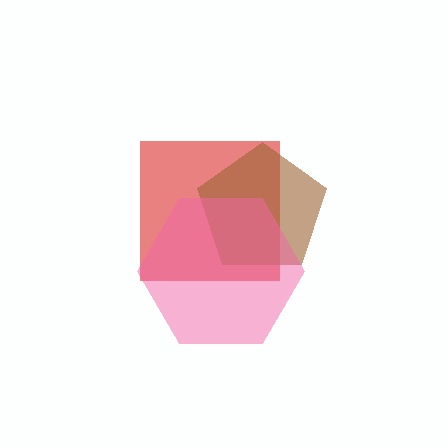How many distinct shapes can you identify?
There are 3 distinct shapes: a red square, a brown pentagon, a pink hexagon.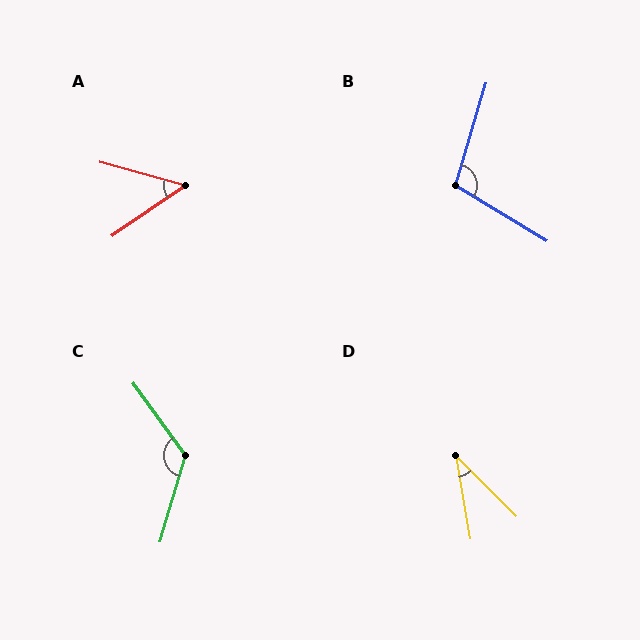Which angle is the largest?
C, at approximately 128 degrees.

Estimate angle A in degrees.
Approximately 50 degrees.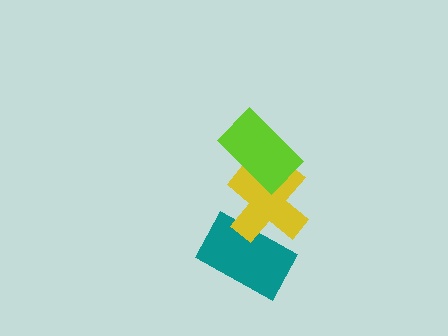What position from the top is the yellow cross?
The yellow cross is 2nd from the top.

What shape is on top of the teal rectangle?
The yellow cross is on top of the teal rectangle.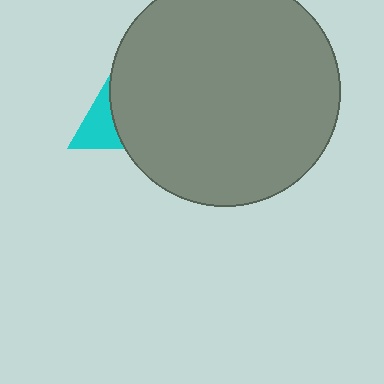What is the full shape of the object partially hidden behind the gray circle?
The partially hidden object is a cyan triangle.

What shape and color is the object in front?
The object in front is a gray circle.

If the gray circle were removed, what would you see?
You would see the complete cyan triangle.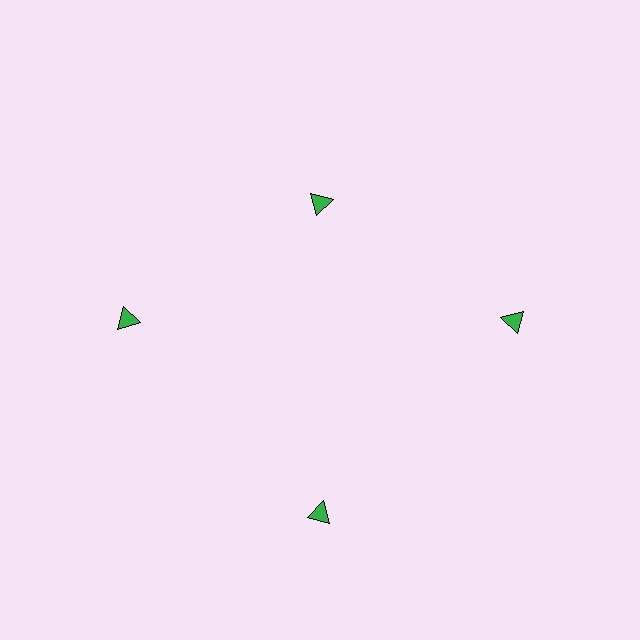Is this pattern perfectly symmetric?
No. The 4 green triangles are arranged in a ring, but one element near the 12 o'clock position is pulled inward toward the center, breaking the 4-fold rotational symmetry.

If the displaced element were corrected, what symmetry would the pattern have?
It would have 4-fold rotational symmetry — the pattern would map onto itself every 90 degrees.